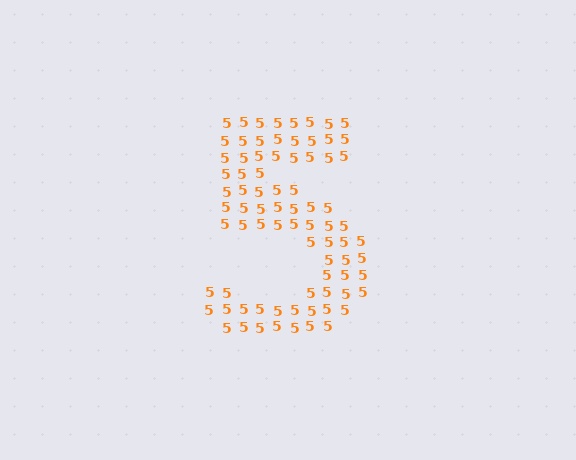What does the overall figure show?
The overall figure shows the digit 5.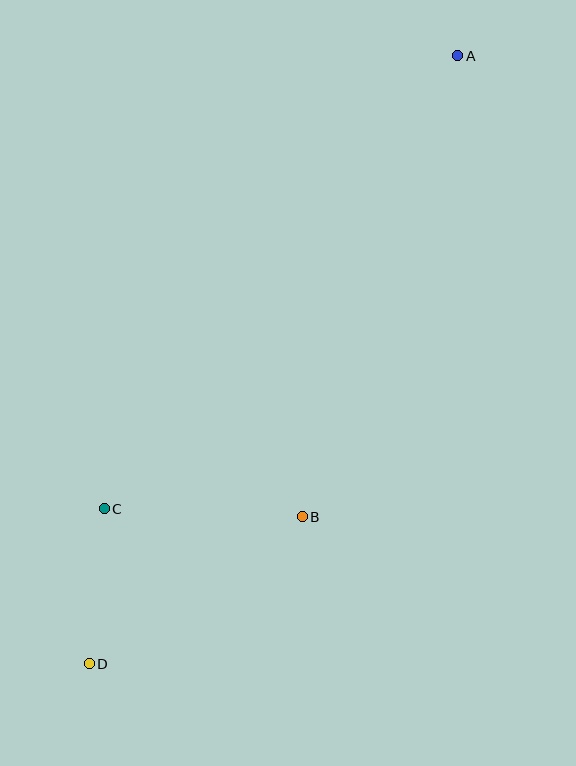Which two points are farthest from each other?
Points A and D are farthest from each other.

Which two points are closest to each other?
Points C and D are closest to each other.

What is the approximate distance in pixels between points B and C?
The distance between B and C is approximately 198 pixels.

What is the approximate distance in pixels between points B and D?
The distance between B and D is approximately 259 pixels.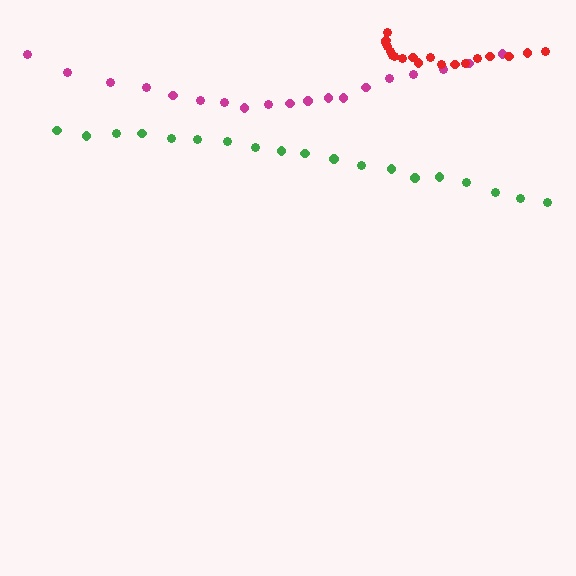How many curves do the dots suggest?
There are 3 distinct paths.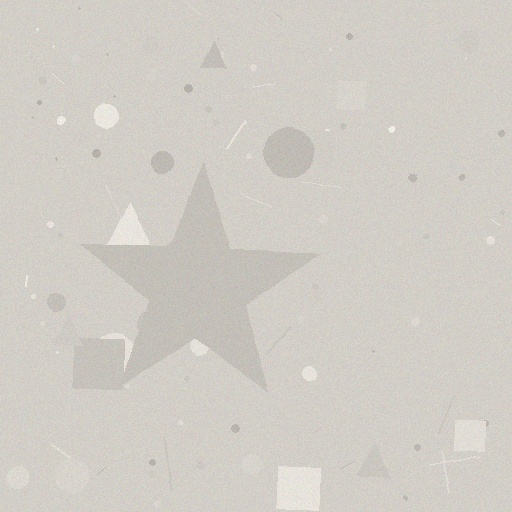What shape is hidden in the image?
A star is hidden in the image.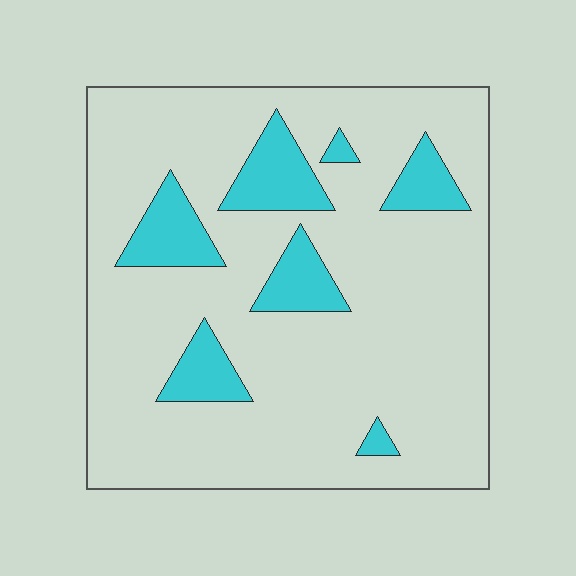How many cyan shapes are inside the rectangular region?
7.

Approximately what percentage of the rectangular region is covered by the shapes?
Approximately 15%.